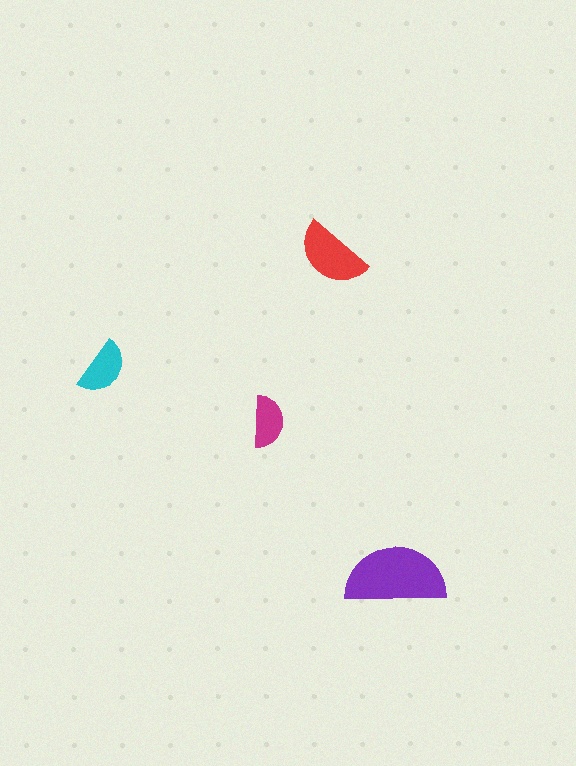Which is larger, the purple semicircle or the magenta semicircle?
The purple one.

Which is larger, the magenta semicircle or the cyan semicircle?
The cyan one.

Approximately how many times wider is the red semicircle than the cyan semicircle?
About 1.5 times wider.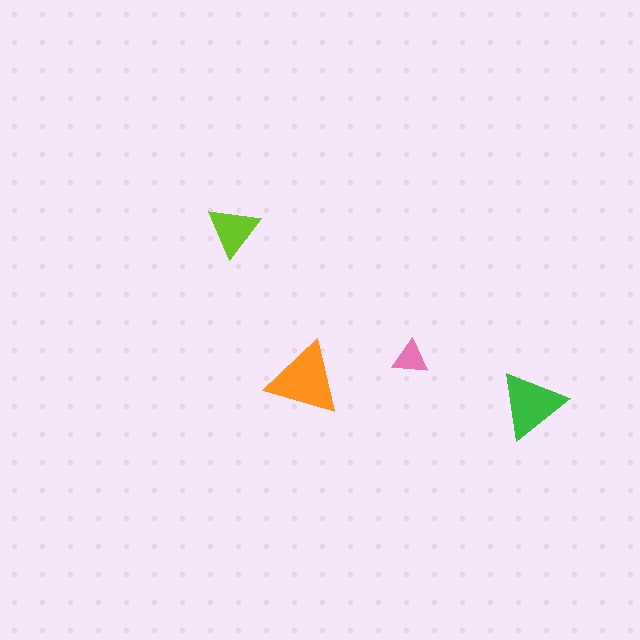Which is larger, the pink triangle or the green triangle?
The green one.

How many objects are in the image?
There are 4 objects in the image.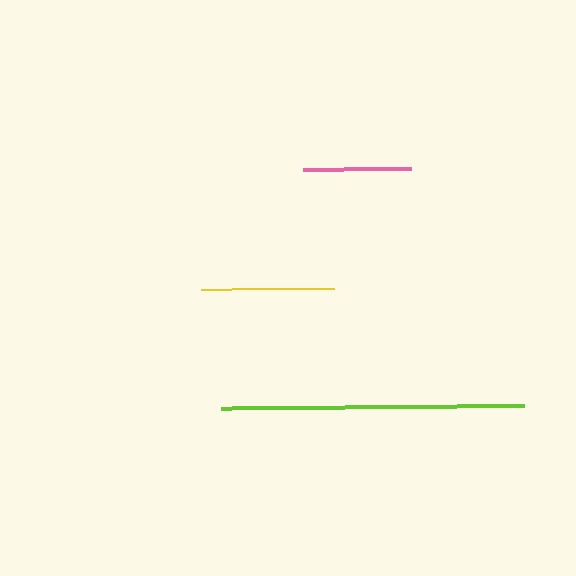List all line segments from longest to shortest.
From longest to shortest: lime, yellow, pink.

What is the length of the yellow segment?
The yellow segment is approximately 132 pixels long.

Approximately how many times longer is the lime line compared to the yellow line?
The lime line is approximately 2.3 times the length of the yellow line.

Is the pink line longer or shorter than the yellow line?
The yellow line is longer than the pink line.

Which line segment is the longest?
The lime line is the longest at approximately 303 pixels.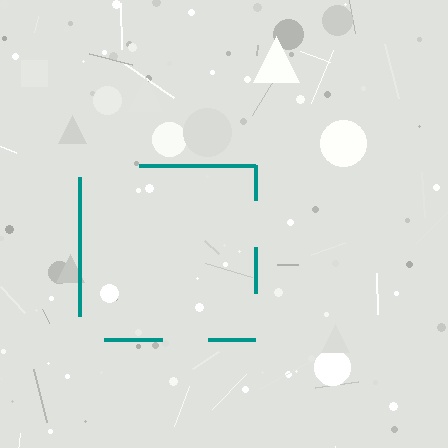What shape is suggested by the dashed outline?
The dashed outline suggests a square.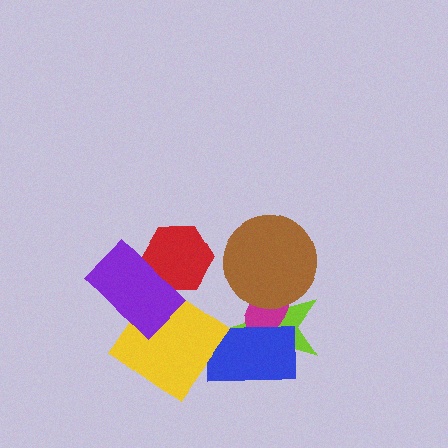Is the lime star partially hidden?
Yes, it is partially covered by another shape.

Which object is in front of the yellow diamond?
The purple rectangle is in front of the yellow diamond.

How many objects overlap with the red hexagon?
1 object overlaps with the red hexagon.